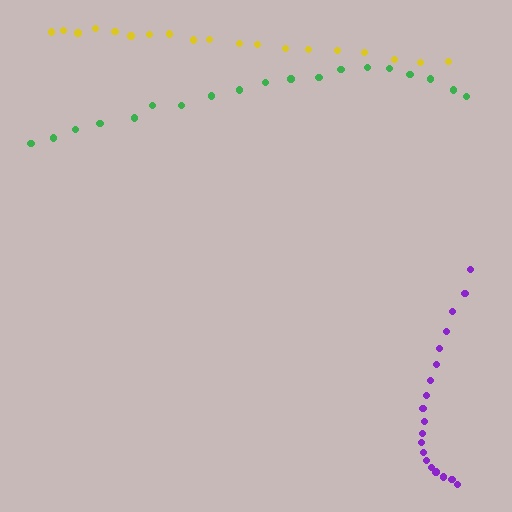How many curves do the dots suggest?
There are 3 distinct paths.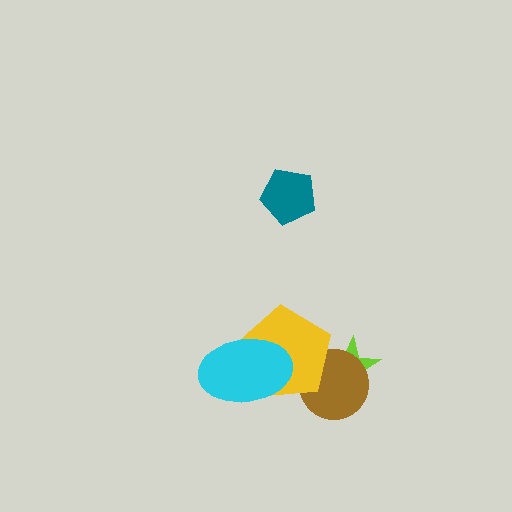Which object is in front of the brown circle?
The yellow pentagon is in front of the brown circle.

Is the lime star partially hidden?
Yes, it is partially covered by another shape.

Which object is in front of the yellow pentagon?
The cyan ellipse is in front of the yellow pentagon.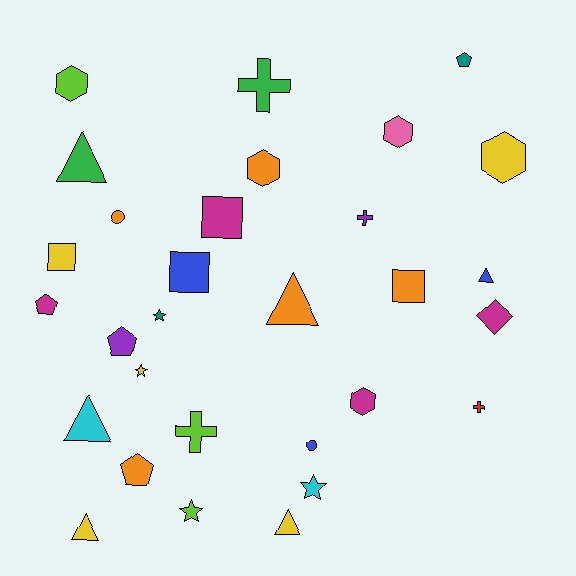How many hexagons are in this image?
There are 5 hexagons.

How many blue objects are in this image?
There are 3 blue objects.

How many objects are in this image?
There are 30 objects.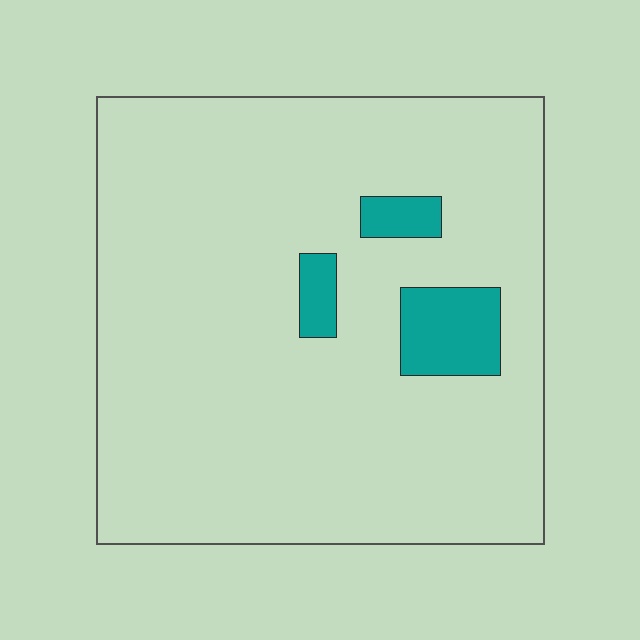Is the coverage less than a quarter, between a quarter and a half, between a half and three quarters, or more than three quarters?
Less than a quarter.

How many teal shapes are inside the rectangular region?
3.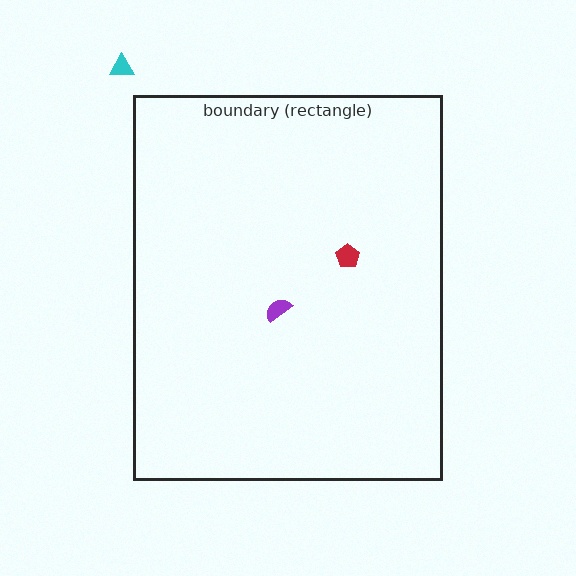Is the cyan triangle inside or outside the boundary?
Outside.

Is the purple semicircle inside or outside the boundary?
Inside.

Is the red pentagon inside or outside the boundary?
Inside.